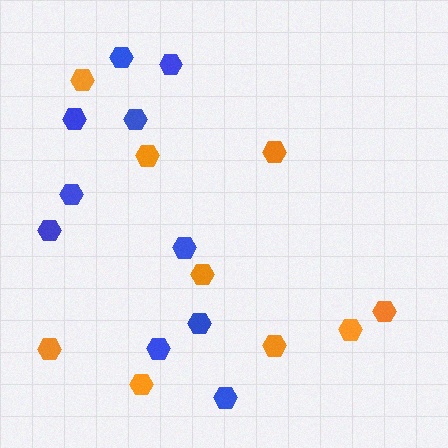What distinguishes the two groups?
There are 2 groups: one group of orange hexagons (9) and one group of blue hexagons (10).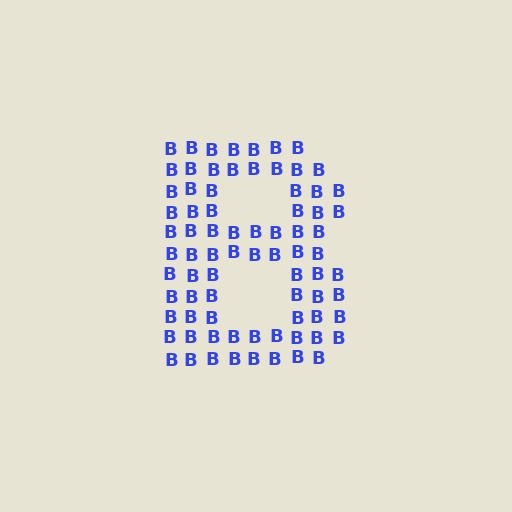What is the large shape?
The large shape is the letter B.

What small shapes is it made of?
It is made of small letter B's.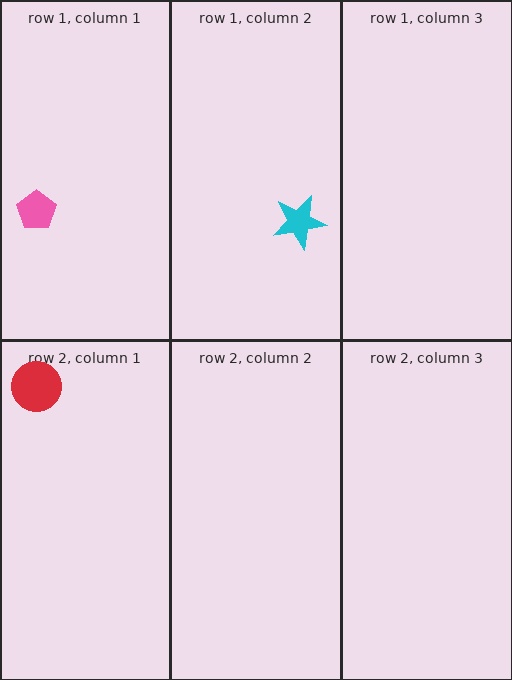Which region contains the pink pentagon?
The row 1, column 1 region.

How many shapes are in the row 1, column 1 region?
1.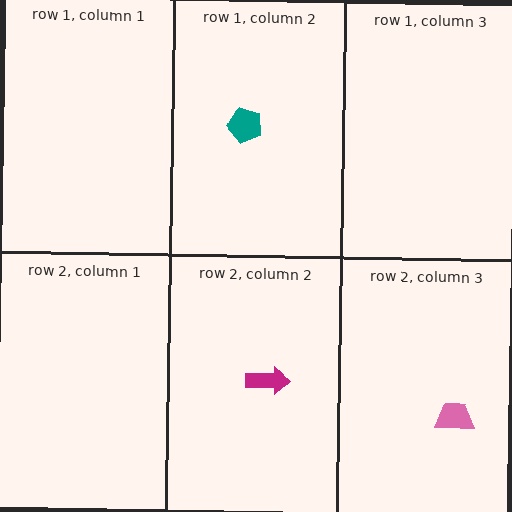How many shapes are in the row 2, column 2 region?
1.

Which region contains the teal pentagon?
The row 1, column 2 region.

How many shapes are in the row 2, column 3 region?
1.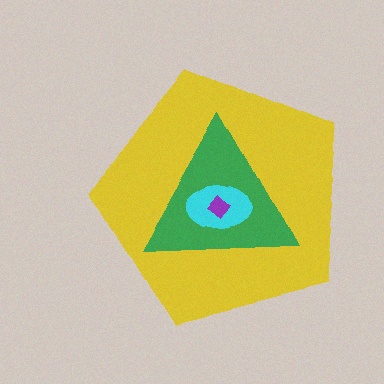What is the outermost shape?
The yellow pentagon.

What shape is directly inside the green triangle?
The cyan ellipse.